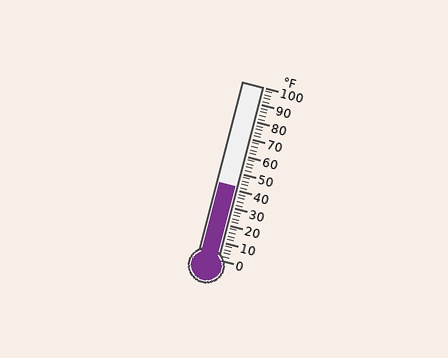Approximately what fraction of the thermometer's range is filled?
The thermometer is filled to approximately 40% of its range.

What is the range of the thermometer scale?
The thermometer scale ranges from 0°F to 100°F.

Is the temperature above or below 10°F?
The temperature is above 10°F.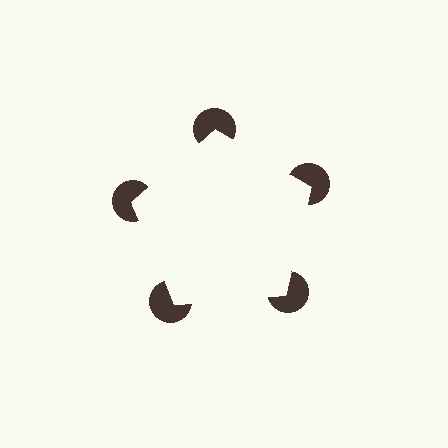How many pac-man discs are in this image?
There are 5 — one at each vertex of the illusory pentagon.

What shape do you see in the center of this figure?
An illusory pentagon — its edges are inferred from the aligned wedge cuts in the pac-man discs, not physically drawn.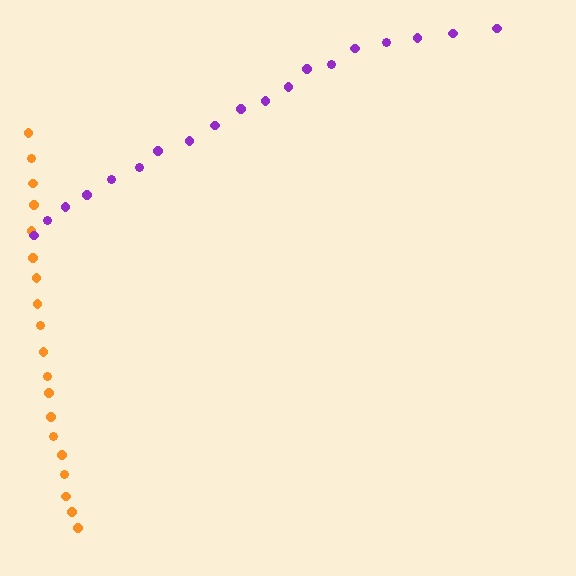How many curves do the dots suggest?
There are 2 distinct paths.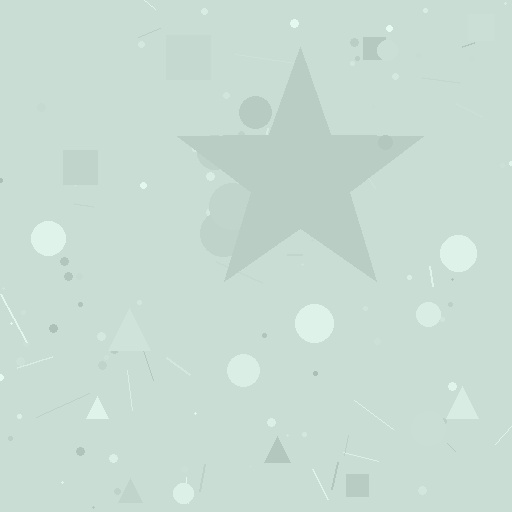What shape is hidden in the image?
A star is hidden in the image.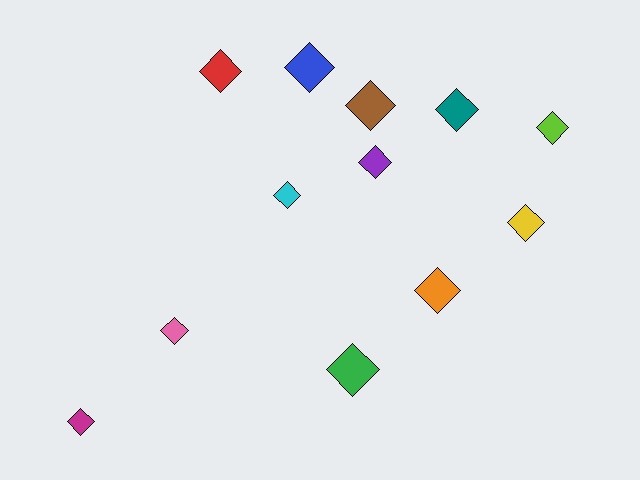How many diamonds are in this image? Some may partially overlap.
There are 12 diamonds.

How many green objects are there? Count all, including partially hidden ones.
There is 1 green object.